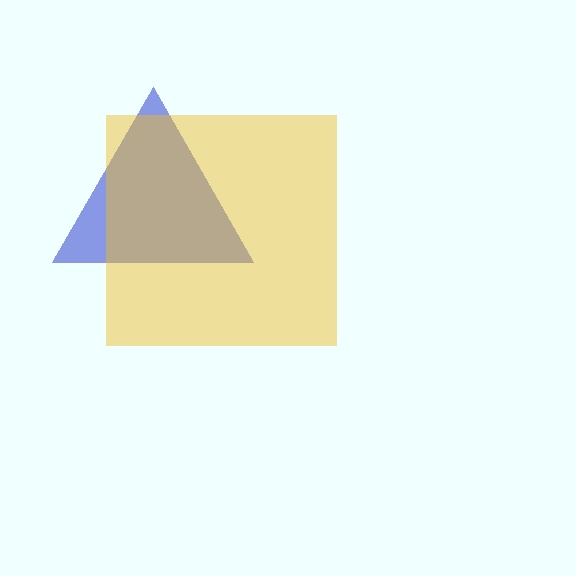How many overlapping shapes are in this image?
There are 2 overlapping shapes in the image.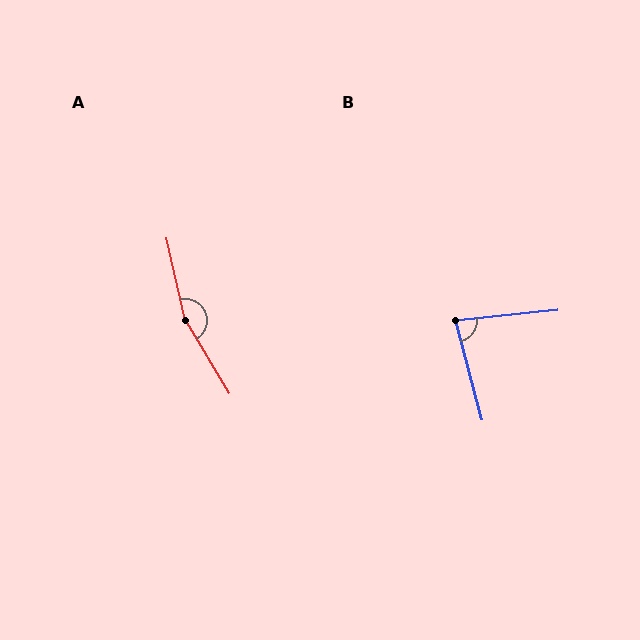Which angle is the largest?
A, at approximately 162 degrees.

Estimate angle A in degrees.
Approximately 162 degrees.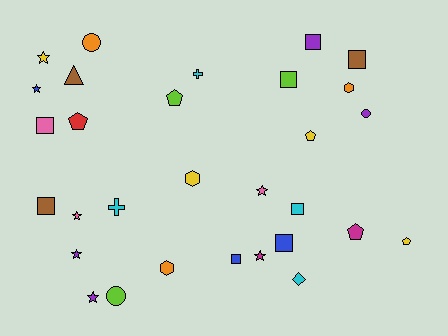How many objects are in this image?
There are 30 objects.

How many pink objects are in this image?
There are 3 pink objects.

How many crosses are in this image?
There are 2 crosses.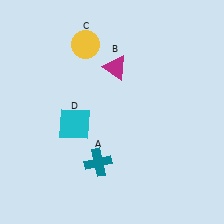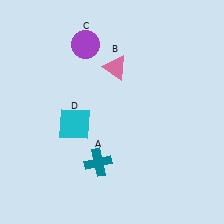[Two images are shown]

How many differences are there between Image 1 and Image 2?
There are 2 differences between the two images.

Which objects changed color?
B changed from magenta to pink. C changed from yellow to purple.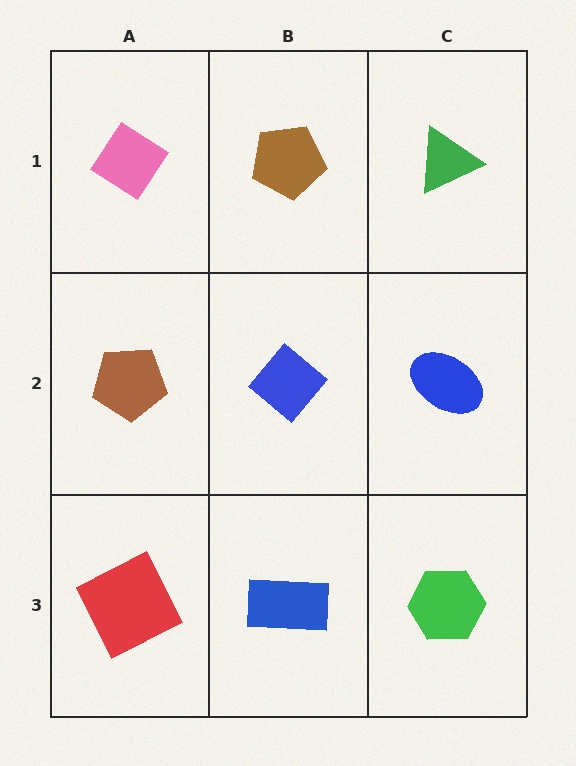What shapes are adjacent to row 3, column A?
A brown pentagon (row 2, column A), a blue rectangle (row 3, column B).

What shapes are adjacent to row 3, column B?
A blue diamond (row 2, column B), a red square (row 3, column A), a green hexagon (row 3, column C).